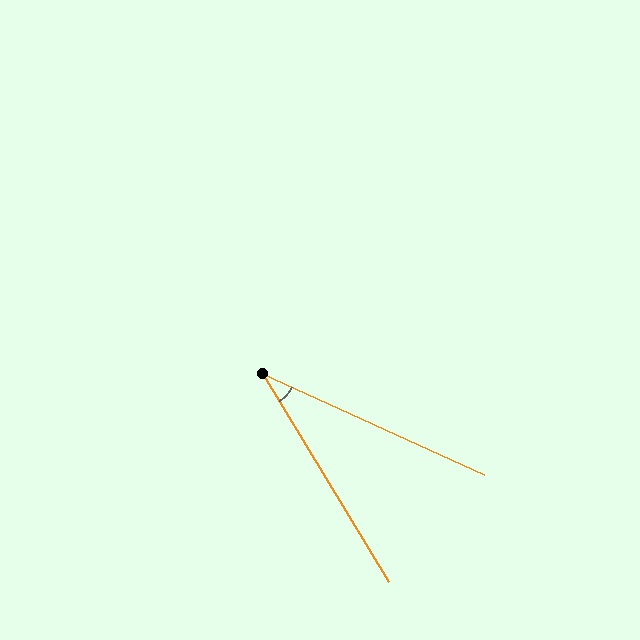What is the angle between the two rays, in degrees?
Approximately 34 degrees.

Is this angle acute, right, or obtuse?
It is acute.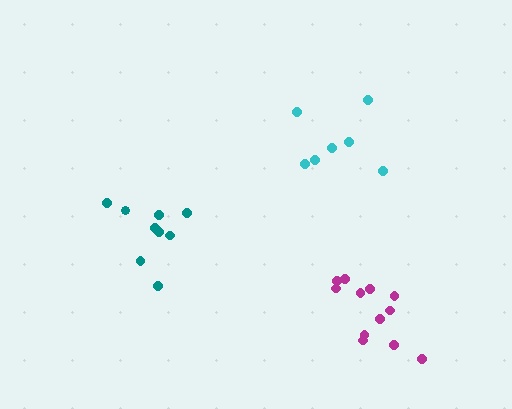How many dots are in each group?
Group 1: 12 dots, Group 2: 9 dots, Group 3: 7 dots (28 total).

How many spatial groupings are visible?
There are 3 spatial groupings.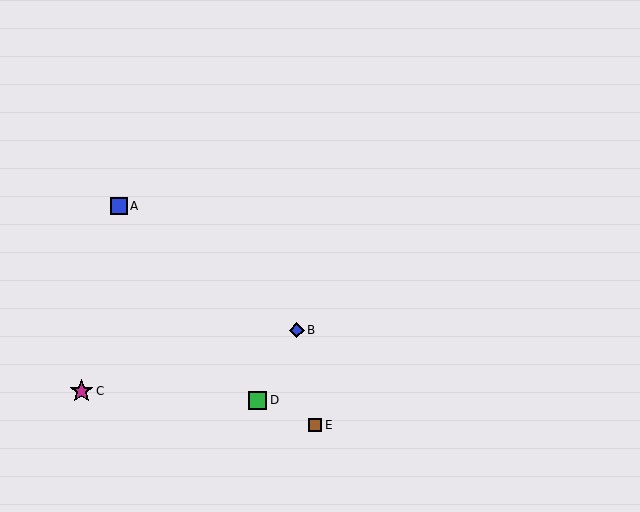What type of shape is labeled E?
Shape E is a brown square.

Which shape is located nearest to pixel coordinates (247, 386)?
The green square (labeled D) at (257, 400) is nearest to that location.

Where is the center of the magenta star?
The center of the magenta star is at (81, 391).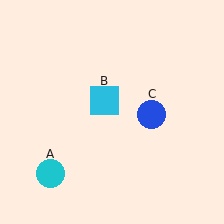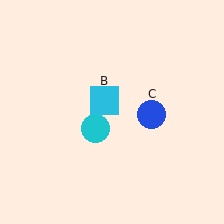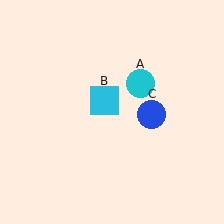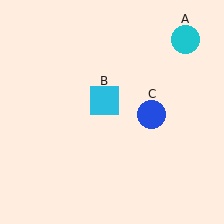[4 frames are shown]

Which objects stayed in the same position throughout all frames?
Cyan square (object B) and blue circle (object C) remained stationary.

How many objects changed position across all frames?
1 object changed position: cyan circle (object A).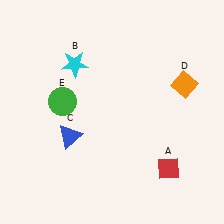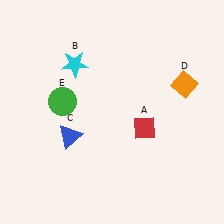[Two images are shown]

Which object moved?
The red diamond (A) moved up.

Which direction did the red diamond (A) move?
The red diamond (A) moved up.